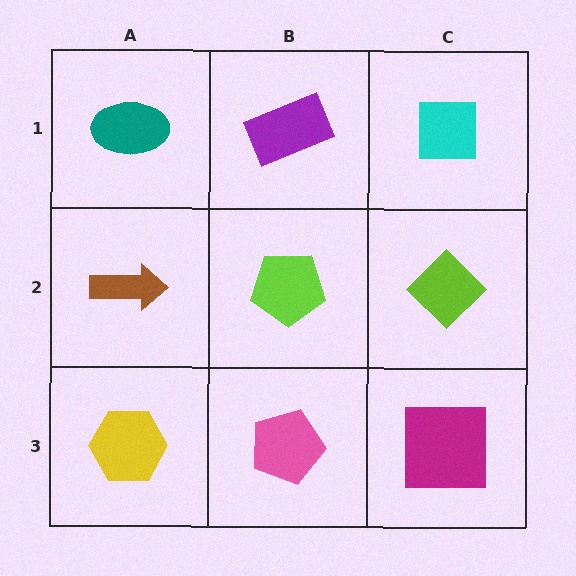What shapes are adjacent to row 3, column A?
A brown arrow (row 2, column A), a pink pentagon (row 3, column B).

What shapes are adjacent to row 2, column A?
A teal ellipse (row 1, column A), a yellow hexagon (row 3, column A), a lime pentagon (row 2, column B).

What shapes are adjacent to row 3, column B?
A lime pentagon (row 2, column B), a yellow hexagon (row 3, column A), a magenta square (row 3, column C).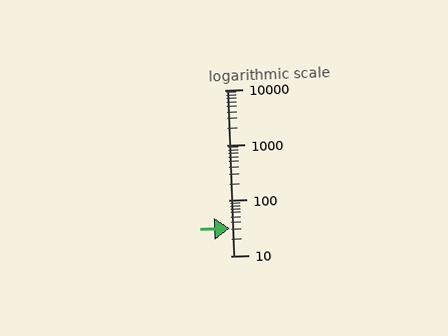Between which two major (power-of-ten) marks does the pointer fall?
The pointer is between 10 and 100.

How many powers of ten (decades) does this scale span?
The scale spans 3 decades, from 10 to 10000.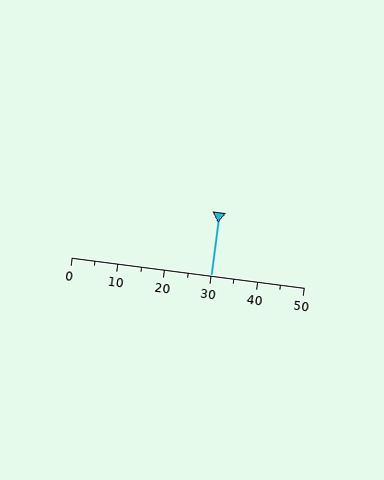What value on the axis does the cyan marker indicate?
The marker indicates approximately 30.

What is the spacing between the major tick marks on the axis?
The major ticks are spaced 10 apart.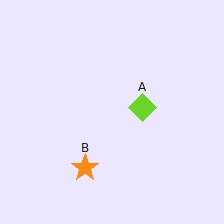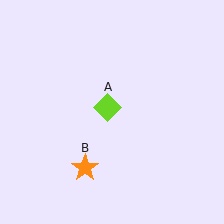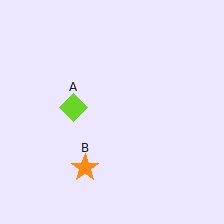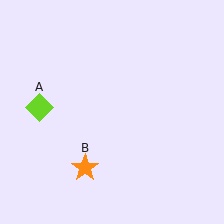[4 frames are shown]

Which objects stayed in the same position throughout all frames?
Orange star (object B) remained stationary.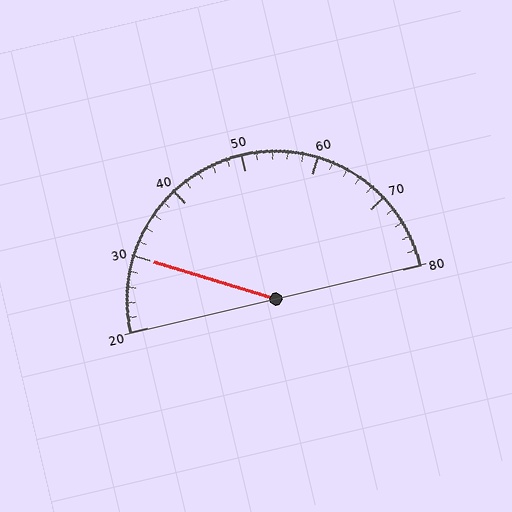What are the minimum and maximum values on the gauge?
The gauge ranges from 20 to 80.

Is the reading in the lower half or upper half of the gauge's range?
The reading is in the lower half of the range (20 to 80).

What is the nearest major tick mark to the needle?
The nearest major tick mark is 30.